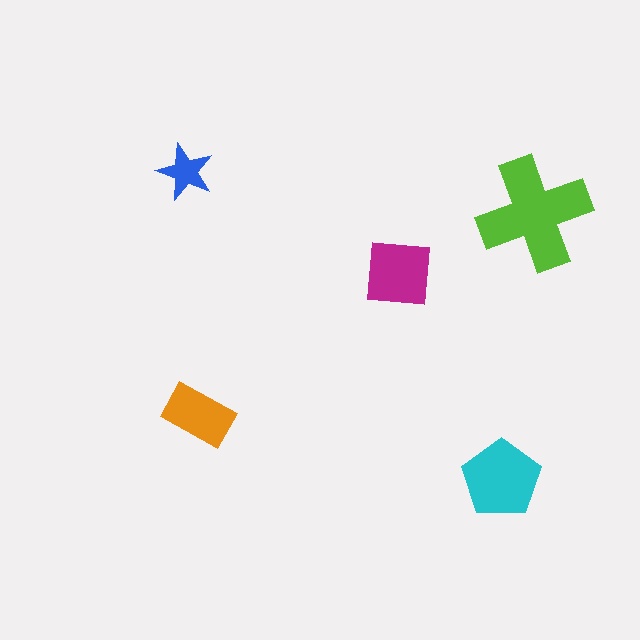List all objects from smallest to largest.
The blue star, the orange rectangle, the magenta square, the cyan pentagon, the lime cross.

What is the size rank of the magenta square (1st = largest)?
3rd.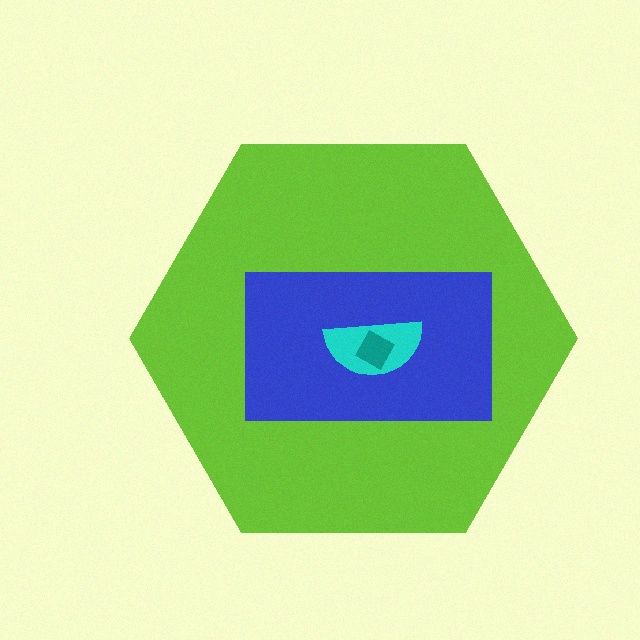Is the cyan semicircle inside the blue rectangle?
Yes.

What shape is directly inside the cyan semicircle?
The teal diamond.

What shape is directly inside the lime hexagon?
The blue rectangle.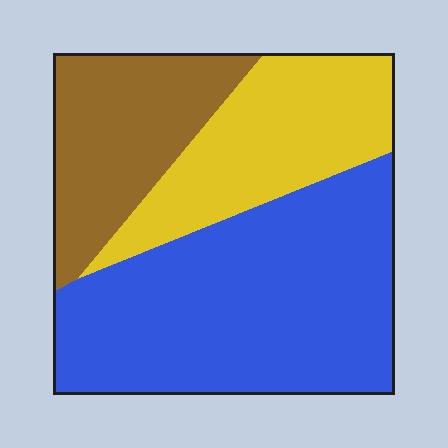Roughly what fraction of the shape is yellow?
Yellow covers about 25% of the shape.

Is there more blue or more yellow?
Blue.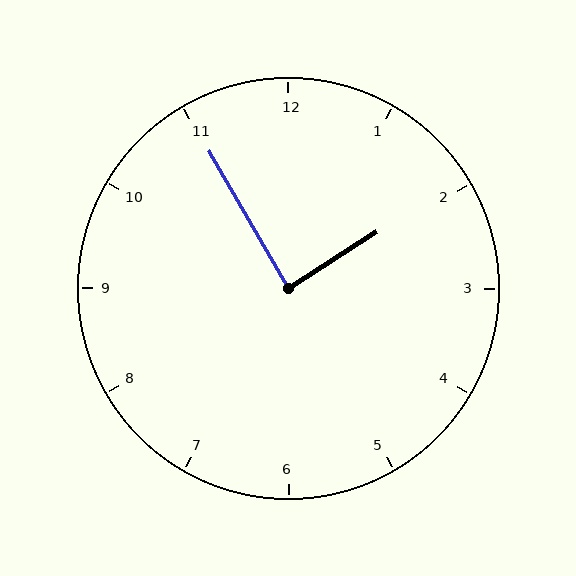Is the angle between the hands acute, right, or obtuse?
It is right.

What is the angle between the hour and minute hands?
Approximately 88 degrees.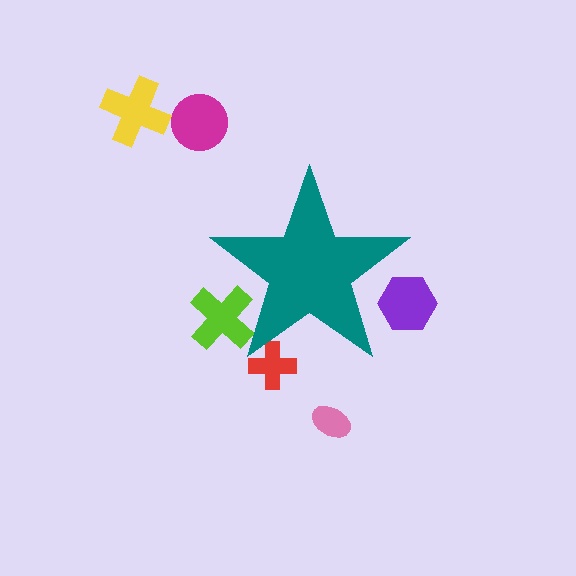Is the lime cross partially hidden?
Yes, the lime cross is partially hidden behind the teal star.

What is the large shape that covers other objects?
A teal star.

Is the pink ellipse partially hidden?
No, the pink ellipse is fully visible.